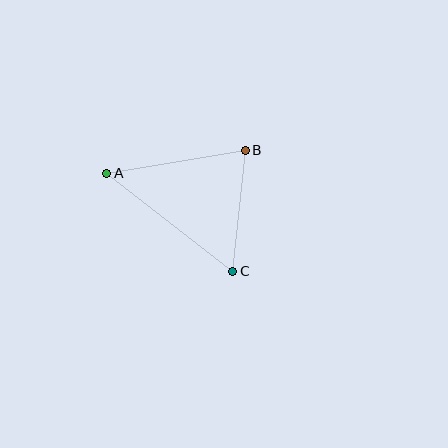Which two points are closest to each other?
Points B and C are closest to each other.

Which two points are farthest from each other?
Points A and C are farthest from each other.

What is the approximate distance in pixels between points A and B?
The distance between A and B is approximately 140 pixels.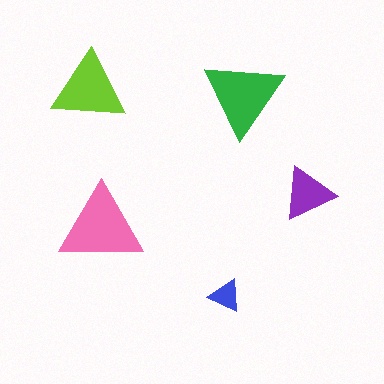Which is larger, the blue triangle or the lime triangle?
The lime one.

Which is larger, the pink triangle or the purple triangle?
The pink one.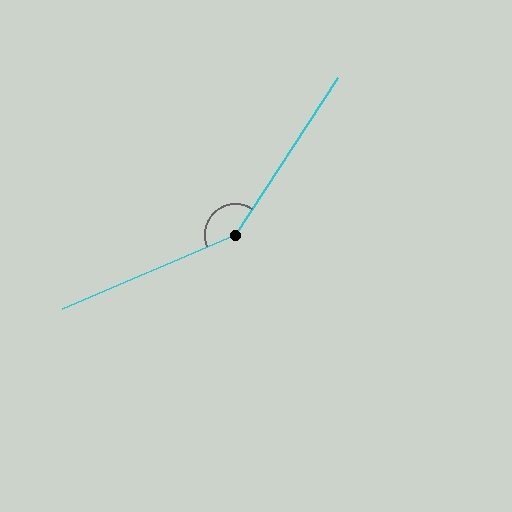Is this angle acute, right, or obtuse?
It is obtuse.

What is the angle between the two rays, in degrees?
Approximately 146 degrees.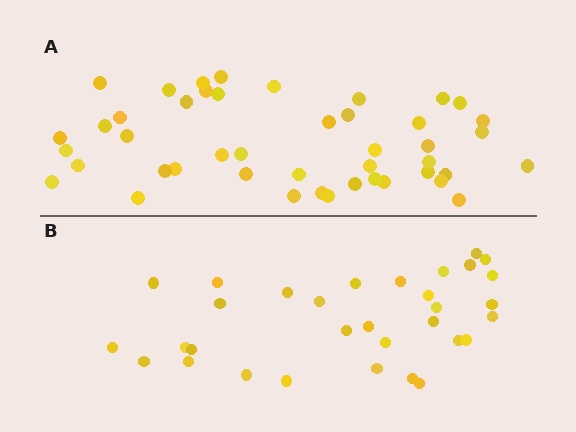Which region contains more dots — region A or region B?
Region A (the top region) has more dots.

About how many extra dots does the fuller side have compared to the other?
Region A has approximately 15 more dots than region B.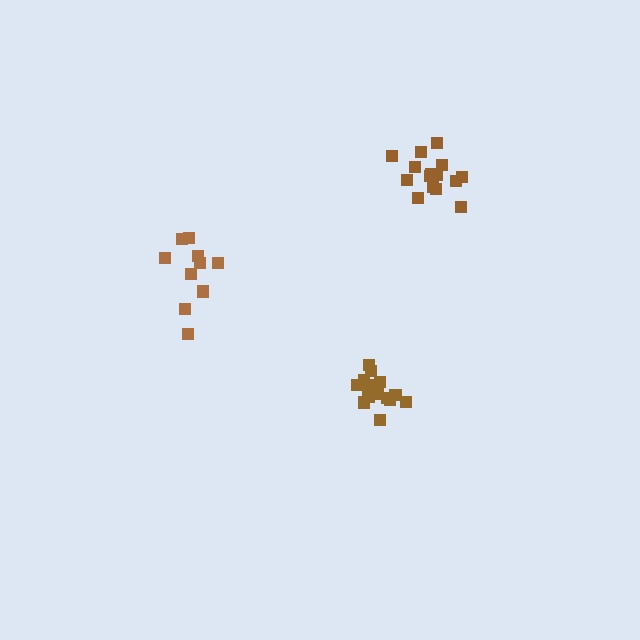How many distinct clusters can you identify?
There are 3 distinct clusters.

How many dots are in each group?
Group 1: 16 dots, Group 2: 15 dots, Group 3: 10 dots (41 total).